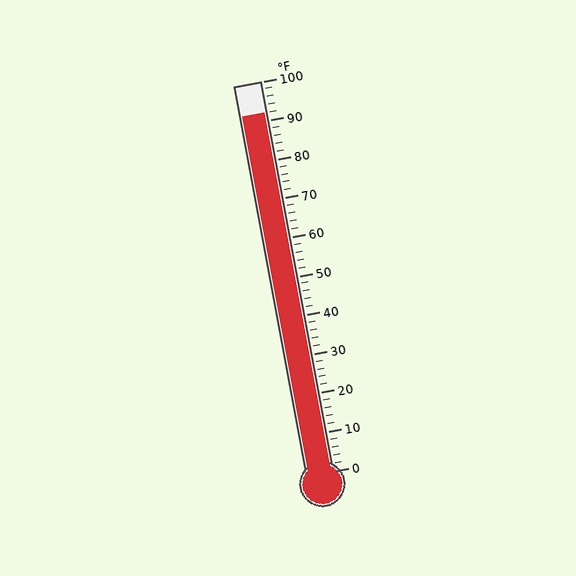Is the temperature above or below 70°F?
The temperature is above 70°F.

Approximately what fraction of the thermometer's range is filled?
The thermometer is filled to approximately 90% of its range.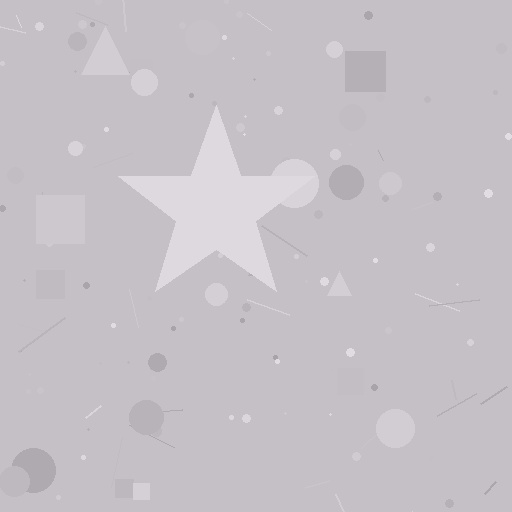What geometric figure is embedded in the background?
A star is embedded in the background.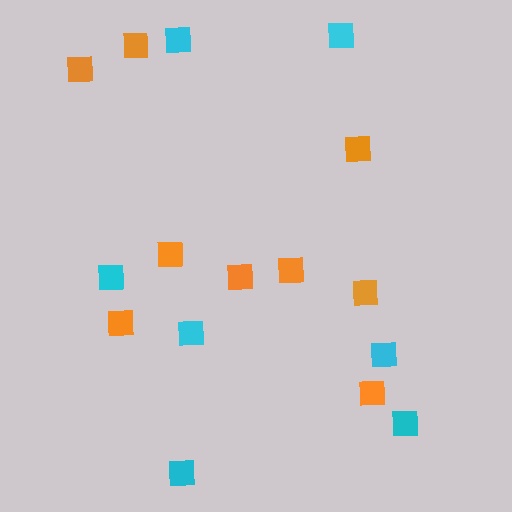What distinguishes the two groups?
There are 2 groups: one group of orange squares (9) and one group of cyan squares (7).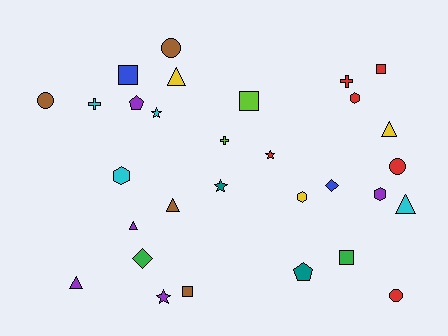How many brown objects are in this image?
There are 4 brown objects.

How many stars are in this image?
There are 4 stars.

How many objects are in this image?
There are 30 objects.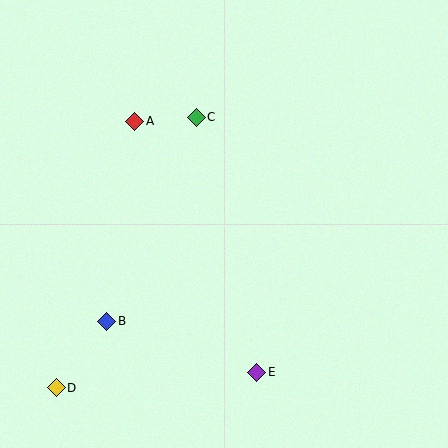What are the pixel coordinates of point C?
Point C is at (196, 117).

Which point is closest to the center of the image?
Point C at (196, 117) is closest to the center.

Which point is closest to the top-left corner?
Point A is closest to the top-left corner.